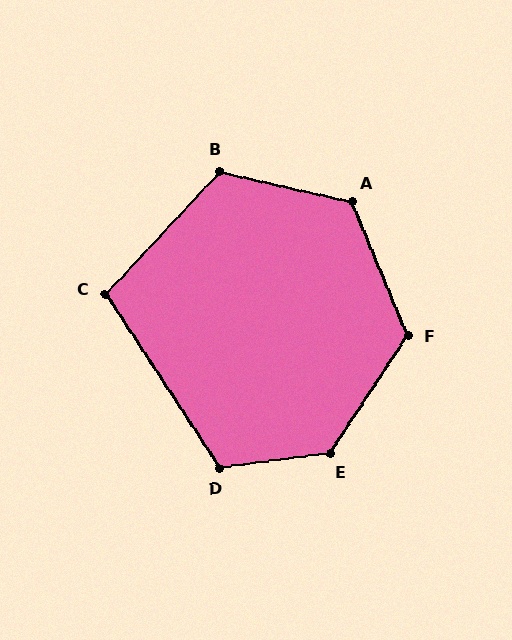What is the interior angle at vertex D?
Approximately 116 degrees (obtuse).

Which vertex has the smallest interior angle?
C, at approximately 104 degrees.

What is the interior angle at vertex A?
Approximately 125 degrees (obtuse).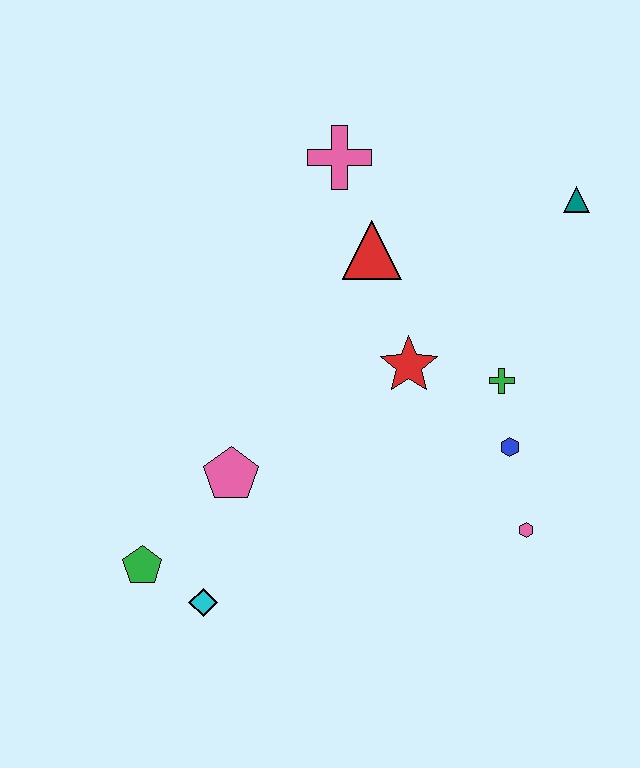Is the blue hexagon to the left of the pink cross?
No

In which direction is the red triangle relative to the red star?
The red triangle is above the red star.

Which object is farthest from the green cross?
The green pentagon is farthest from the green cross.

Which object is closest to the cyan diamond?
The green pentagon is closest to the cyan diamond.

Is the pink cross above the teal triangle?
Yes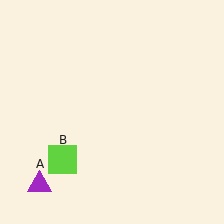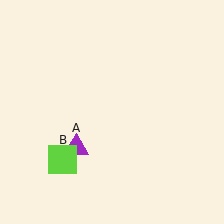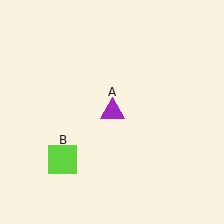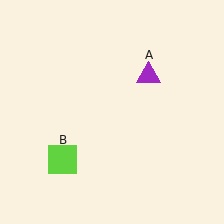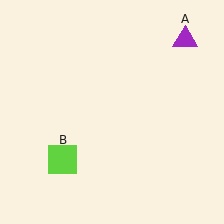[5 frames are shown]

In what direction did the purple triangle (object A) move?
The purple triangle (object A) moved up and to the right.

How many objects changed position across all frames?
1 object changed position: purple triangle (object A).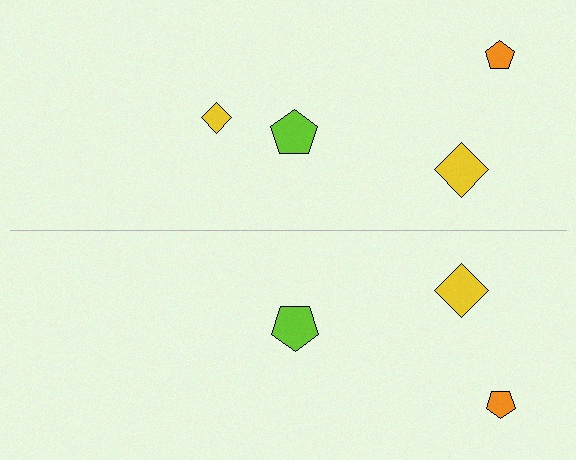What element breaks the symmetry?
A yellow diamond is missing from the bottom side.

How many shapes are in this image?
There are 7 shapes in this image.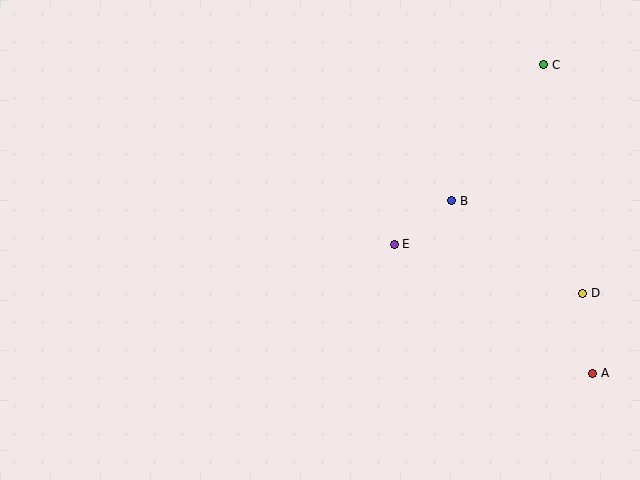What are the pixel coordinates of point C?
Point C is at (544, 65).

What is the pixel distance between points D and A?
The distance between D and A is 80 pixels.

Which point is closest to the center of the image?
Point E at (394, 244) is closest to the center.